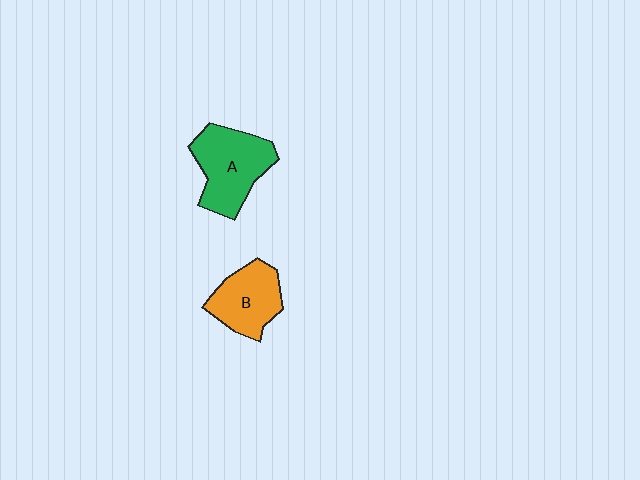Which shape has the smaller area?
Shape B (orange).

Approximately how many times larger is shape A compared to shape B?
Approximately 1.3 times.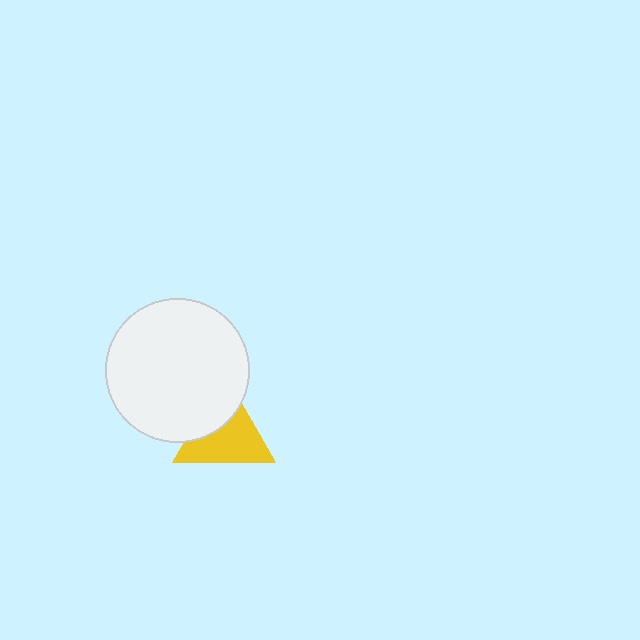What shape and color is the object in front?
The object in front is a white circle.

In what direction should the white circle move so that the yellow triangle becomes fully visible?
The white circle should move toward the upper-left. That is the shortest direction to clear the overlap and leave the yellow triangle fully visible.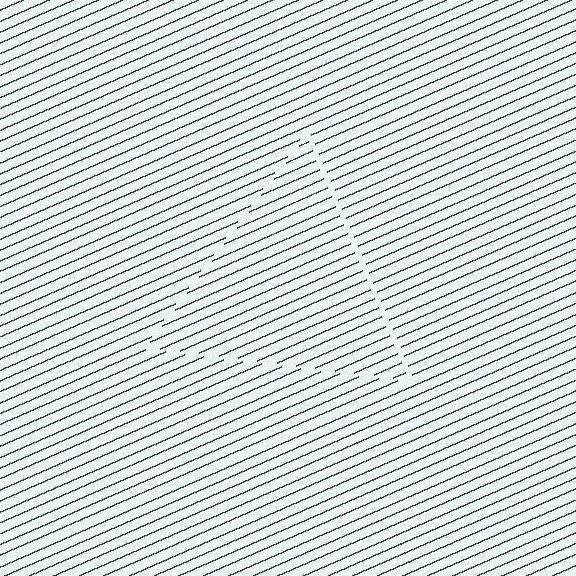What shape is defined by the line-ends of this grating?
An illusory triangle. The interior of the shape contains the same grating, shifted by half a period — the contour is defined by the phase discontinuity where line-ends from the inner and outer gratings abut.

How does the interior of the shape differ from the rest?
The interior of the shape contains the same grating, shifted by half a period — the contour is defined by the phase discontinuity where line-ends from the inner and outer gratings abut.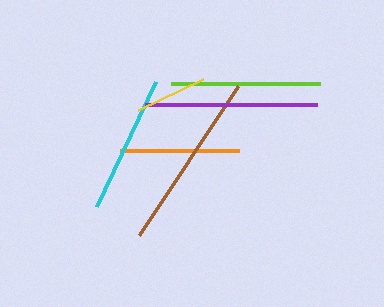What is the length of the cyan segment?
The cyan segment is approximately 139 pixels long.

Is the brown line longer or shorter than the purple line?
The brown line is longer than the purple line.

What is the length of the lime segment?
The lime segment is approximately 149 pixels long.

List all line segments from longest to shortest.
From longest to shortest: brown, purple, lime, cyan, orange, yellow.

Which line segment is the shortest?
The yellow line is the shortest at approximately 72 pixels.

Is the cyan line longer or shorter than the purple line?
The purple line is longer than the cyan line.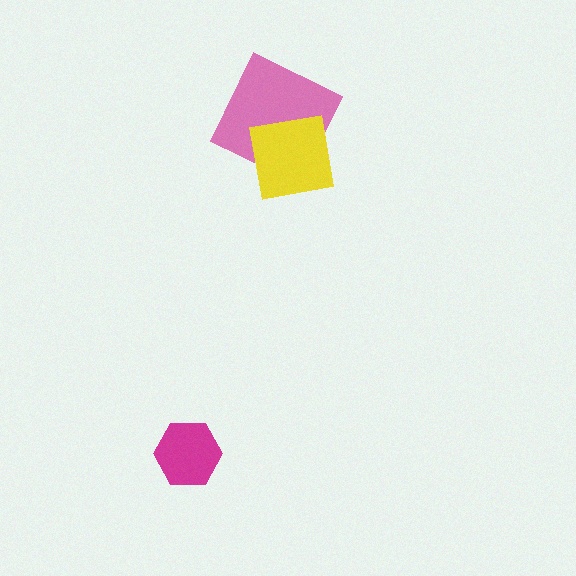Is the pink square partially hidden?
Yes, it is partially covered by another shape.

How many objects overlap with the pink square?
1 object overlaps with the pink square.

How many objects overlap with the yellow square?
1 object overlaps with the yellow square.